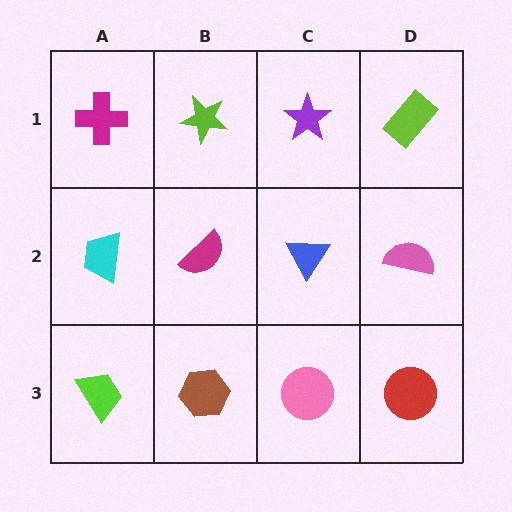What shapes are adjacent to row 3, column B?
A magenta semicircle (row 2, column B), a lime trapezoid (row 3, column A), a pink circle (row 3, column C).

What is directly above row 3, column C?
A blue triangle.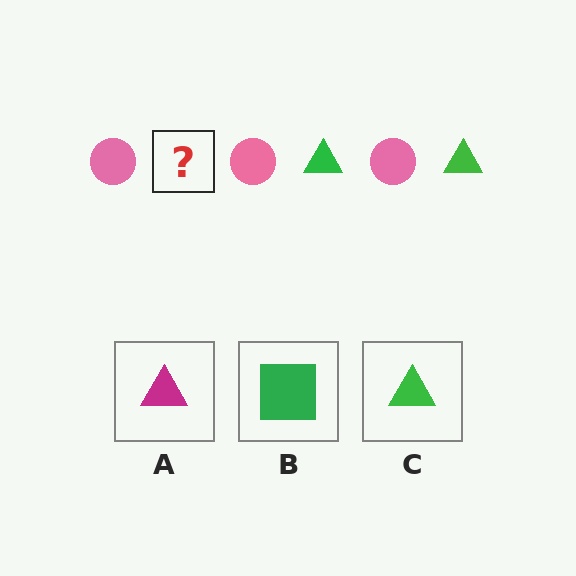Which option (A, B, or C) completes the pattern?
C.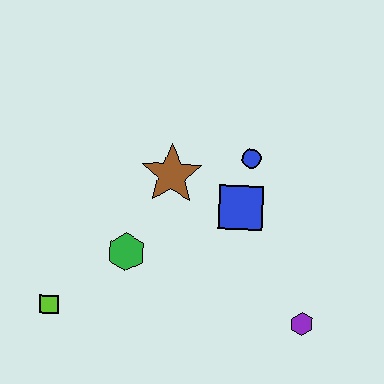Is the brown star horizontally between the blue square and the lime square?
Yes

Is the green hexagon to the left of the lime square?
No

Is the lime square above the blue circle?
No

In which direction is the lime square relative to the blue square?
The lime square is to the left of the blue square.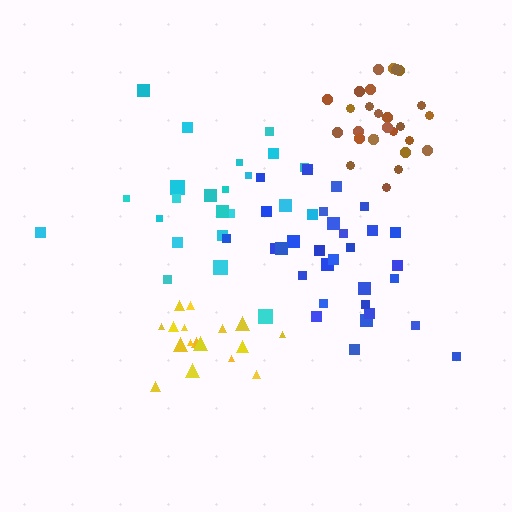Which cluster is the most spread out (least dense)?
Cyan.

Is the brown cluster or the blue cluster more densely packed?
Brown.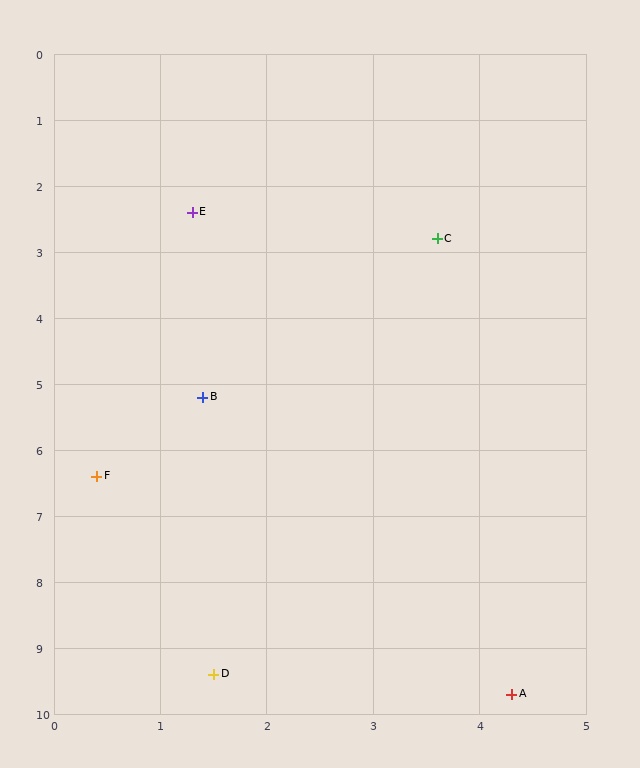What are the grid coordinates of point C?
Point C is at approximately (3.6, 2.8).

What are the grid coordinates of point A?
Point A is at approximately (4.3, 9.7).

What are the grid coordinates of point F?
Point F is at approximately (0.4, 6.4).